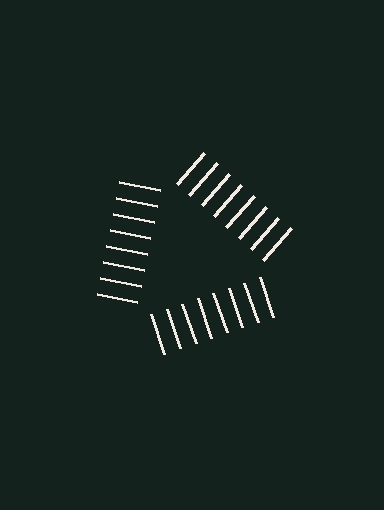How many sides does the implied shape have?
3 sides — the line-ends trace a triangle.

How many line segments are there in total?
24 — 8 along each of the 3 edges.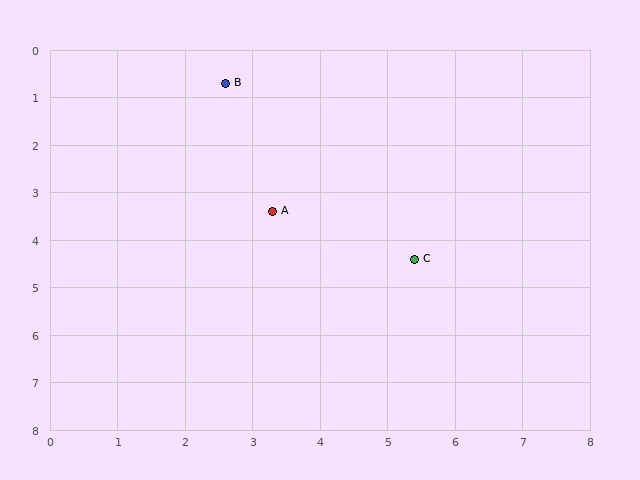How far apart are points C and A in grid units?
Points C and A are about 2.3 grid units apart.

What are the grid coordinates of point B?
Point B is at approximately (2.6, 0.7).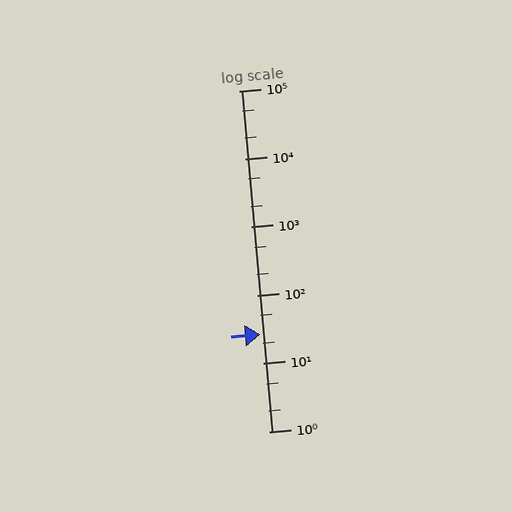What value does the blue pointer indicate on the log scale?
The pointer indicates approximately 27.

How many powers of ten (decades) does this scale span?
The scale spans 5 decades, from 1 to 100000.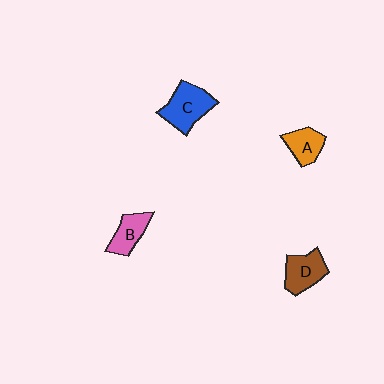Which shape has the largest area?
Shape C (blue).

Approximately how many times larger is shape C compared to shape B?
Approximately 1.5 times.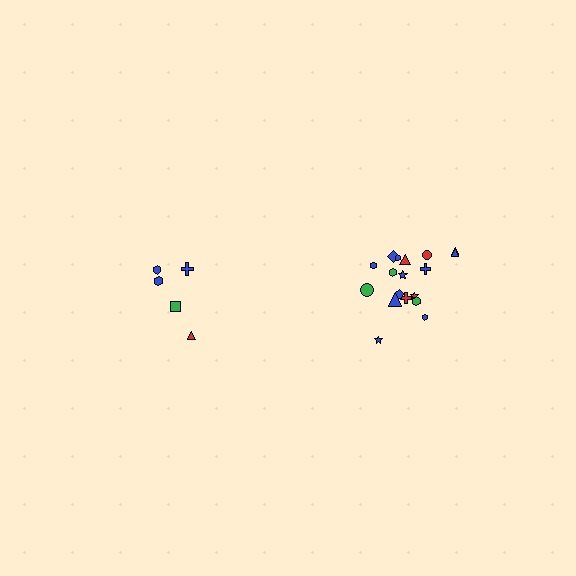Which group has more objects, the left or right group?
The right group.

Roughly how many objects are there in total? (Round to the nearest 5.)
Roughly 25 objects in total.